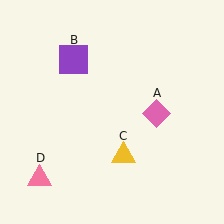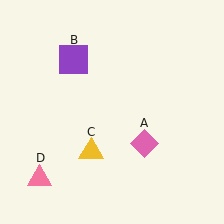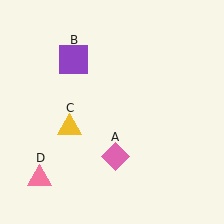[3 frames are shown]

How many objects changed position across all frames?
2 objects changed position: pink diamond (object A), yellow triangle (object C).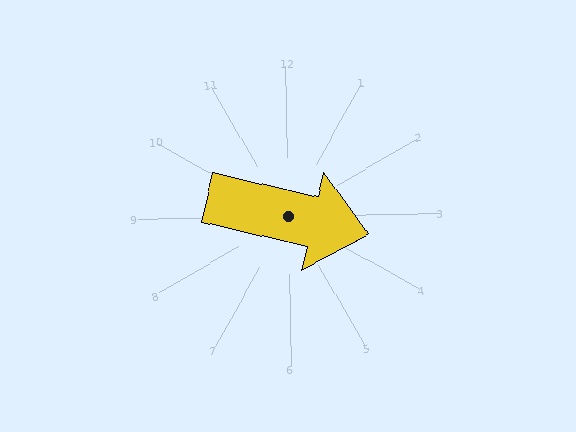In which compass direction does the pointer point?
East.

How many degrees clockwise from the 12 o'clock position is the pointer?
Approximately 104 degrees.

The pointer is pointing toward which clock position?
Roughly 3 o'clock.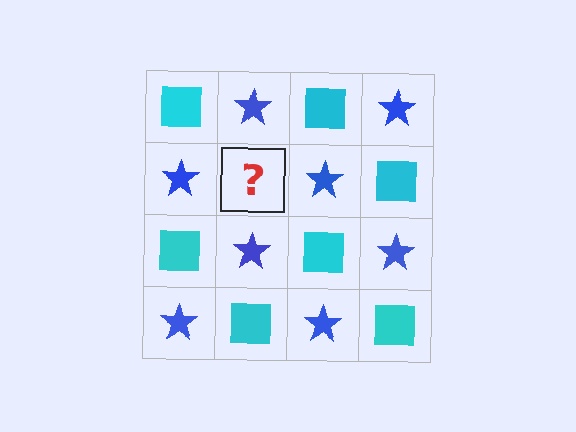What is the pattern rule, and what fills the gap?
The rule is that it alternates cyan square and blue star in a checkerboard pattern. The gap should be filled with a cyan square.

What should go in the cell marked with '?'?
The missing cell should contain a cyan square.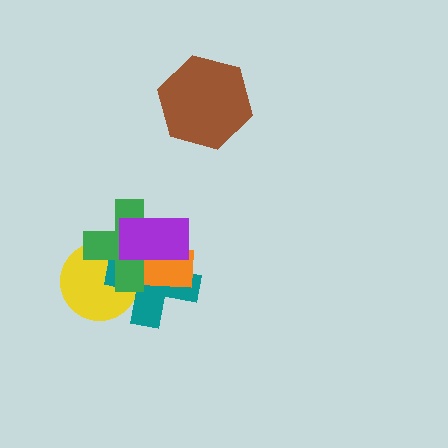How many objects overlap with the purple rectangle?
3 objects overlap with the purple rectangle.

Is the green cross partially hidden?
Yes, it is partially covered by another shape.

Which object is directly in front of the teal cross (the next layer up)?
The orange rectangle is directly in front of the teal cross.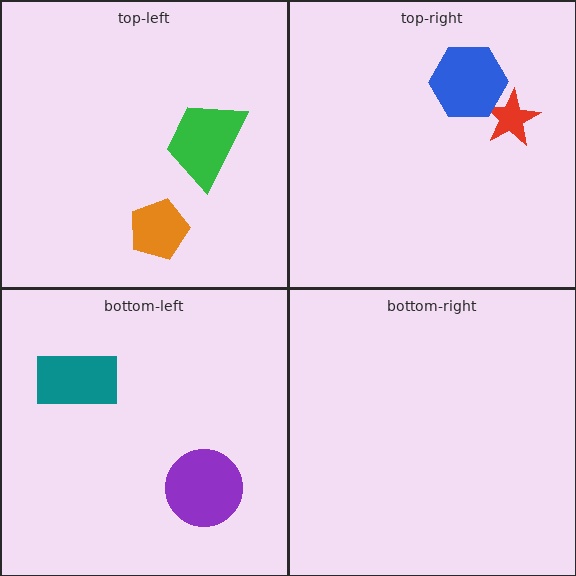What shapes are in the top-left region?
The orange pentagon, the green trapezoid.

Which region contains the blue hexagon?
The top-right region.